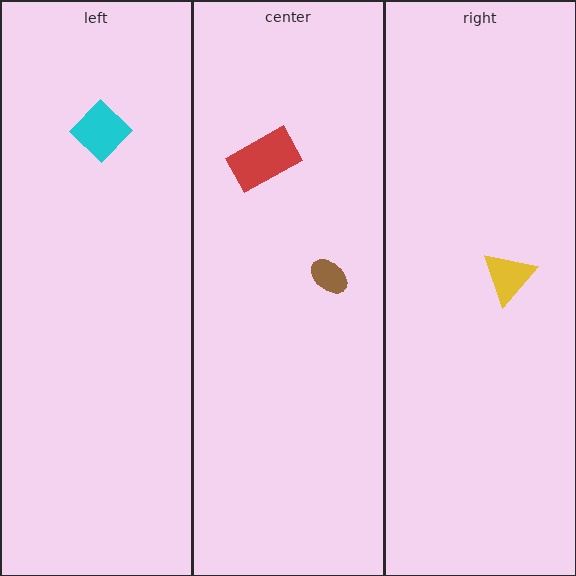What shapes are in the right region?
The yellow triangle.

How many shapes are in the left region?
1.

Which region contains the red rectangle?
The center region.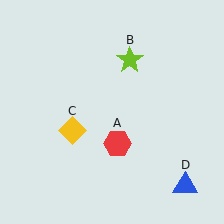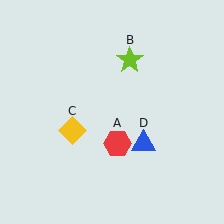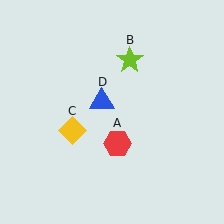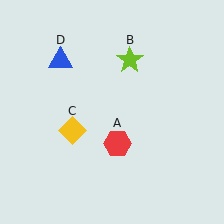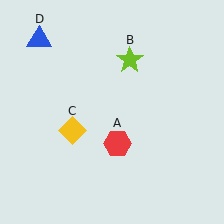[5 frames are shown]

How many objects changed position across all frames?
1 object changed position: blue triangle (object D).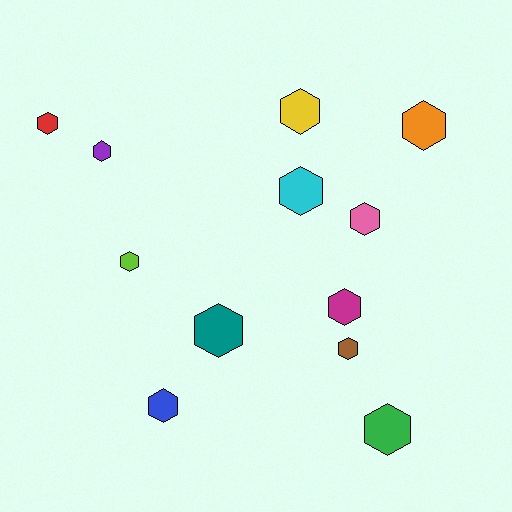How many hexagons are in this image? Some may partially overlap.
There are 12 hexagons.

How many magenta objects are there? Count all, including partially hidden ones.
There is 1 magenta object.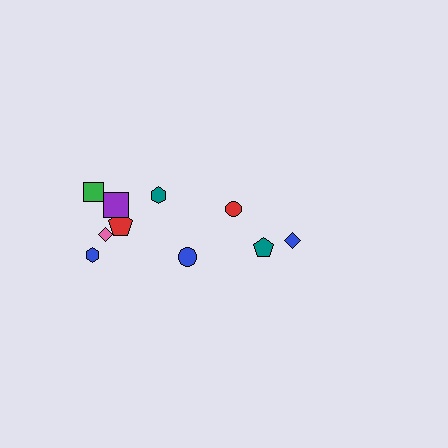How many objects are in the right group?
There are 3 objects.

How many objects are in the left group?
There are 7 objects.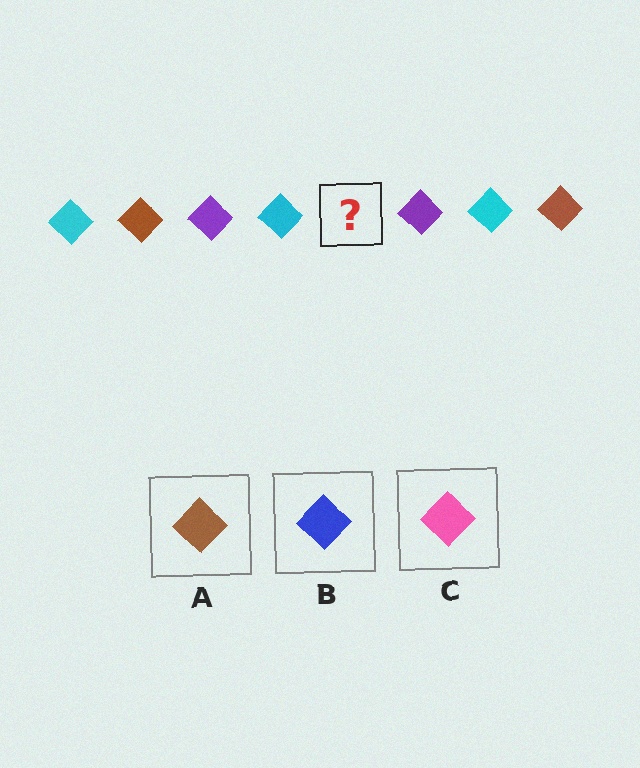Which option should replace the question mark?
Option A.